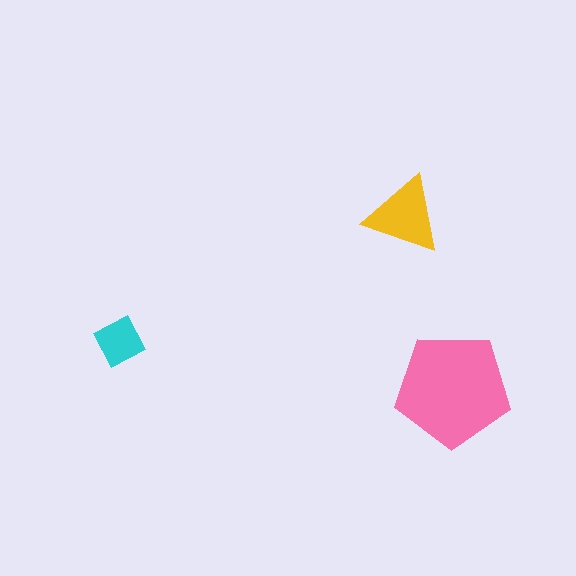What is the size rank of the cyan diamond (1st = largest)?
3rd.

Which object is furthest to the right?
The pink pentagon is rightmost.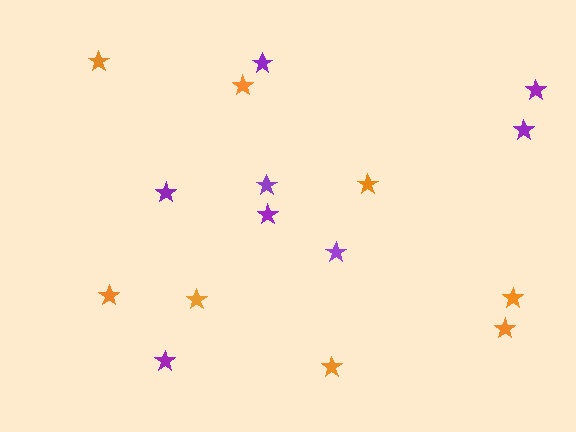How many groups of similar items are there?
There are 2 groups: one group of orange stars (8) and one group of purple stars (8).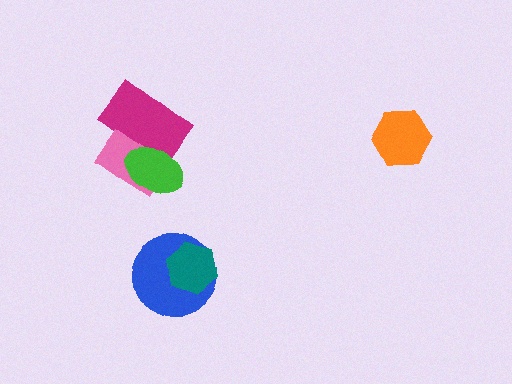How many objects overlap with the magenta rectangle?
2 objects overlap with the magenta rectangle.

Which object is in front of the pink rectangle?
The green ellipse is in front of the pink rectangle.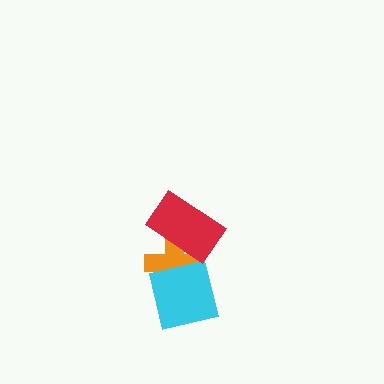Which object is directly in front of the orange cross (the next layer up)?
The cyan square is directly in front of the orange cross.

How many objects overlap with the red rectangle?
1 object overlaps with the red rectangle.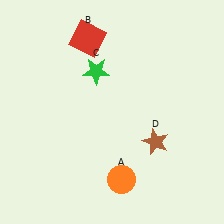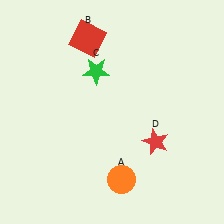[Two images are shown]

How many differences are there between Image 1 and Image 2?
There is 1 difference between the two images.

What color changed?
The star (D) changed from brown in Image 1 to red in Image 2.